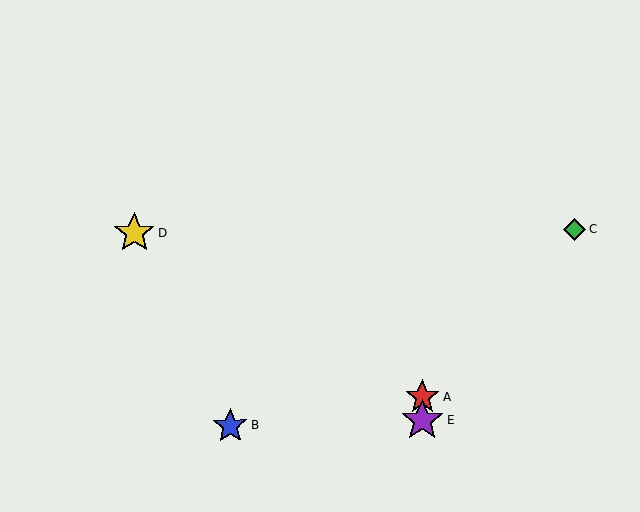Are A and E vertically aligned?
Yes, both are at x≈422.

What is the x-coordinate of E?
Object E is at x≈422.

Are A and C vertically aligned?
No, A is at x≈422 and C is at x≈574.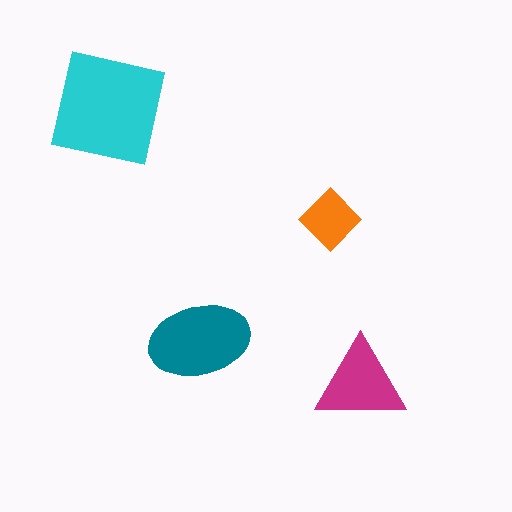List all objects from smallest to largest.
The orange diamond, the magenta triangle, the teal ellipse, the cyan square.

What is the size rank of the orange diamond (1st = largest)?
4th.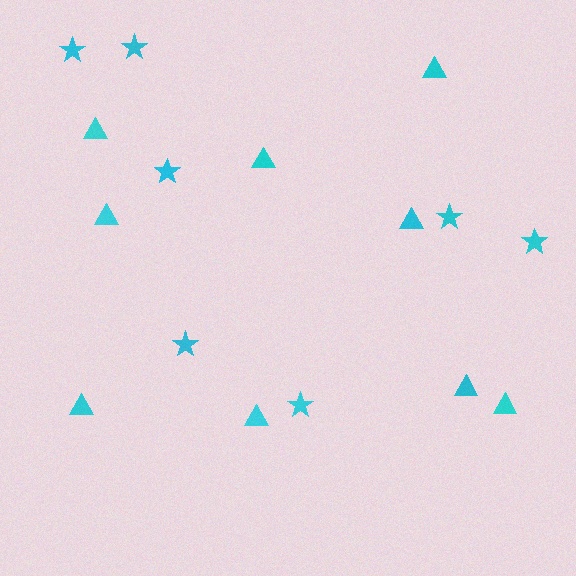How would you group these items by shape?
There are 2 groups: one group of stars (7) and one group of triangles (9).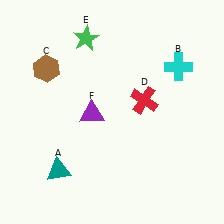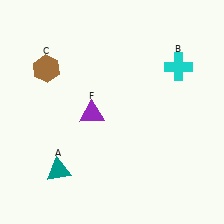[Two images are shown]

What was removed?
The green star (E), the red cross (D) were removed in Image 2.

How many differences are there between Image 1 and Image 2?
There are 2 differences between the two images.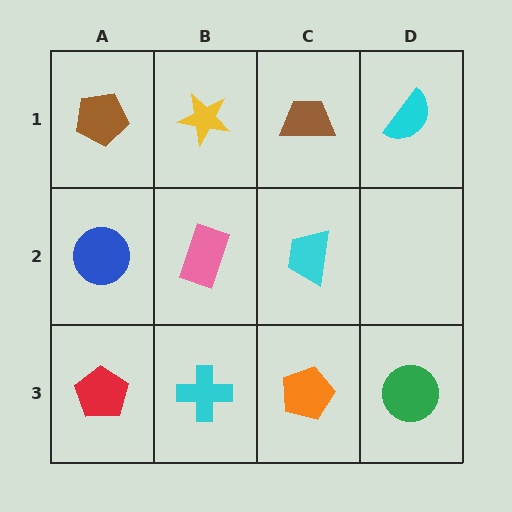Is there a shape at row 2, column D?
No, that cell is empty.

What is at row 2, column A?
A blue circle.